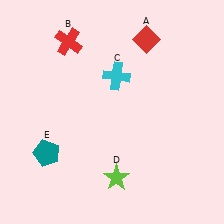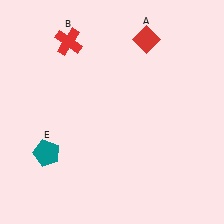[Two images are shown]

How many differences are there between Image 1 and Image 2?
There are 2 differences between the two images.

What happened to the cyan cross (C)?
The cyan cross (C) was removed in Image 2. It was in the top-right area of Image 1.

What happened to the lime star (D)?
The lime star (D) was removed in Image 2. It was in the bottom-right area of Image 1.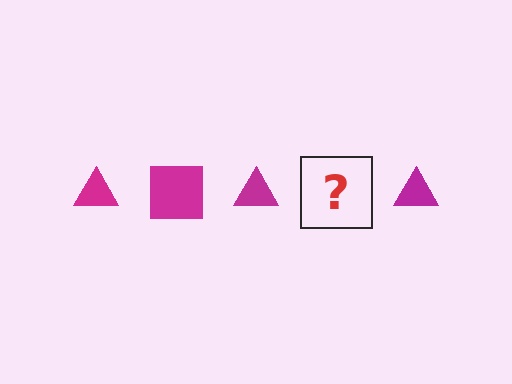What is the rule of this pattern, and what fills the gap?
The rule is that the pattern cycles through triangle, square shapes in magenta. The gap should be filled with a magenta square.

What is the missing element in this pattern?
The missing element is a magenta square.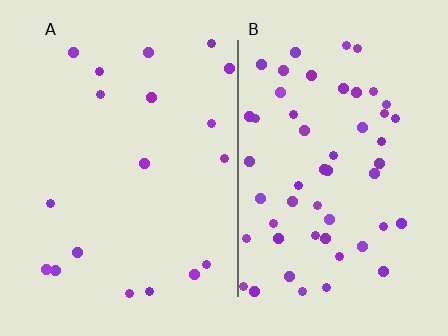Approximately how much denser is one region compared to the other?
Approximately 2.9× — region B over region A.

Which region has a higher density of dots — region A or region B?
B (the right).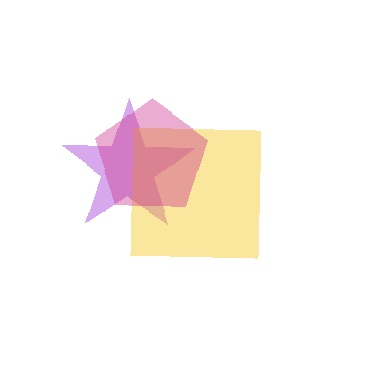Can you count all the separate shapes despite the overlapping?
Yes, there are 3 separate shapes.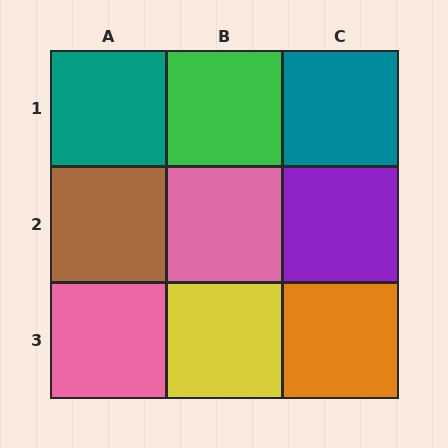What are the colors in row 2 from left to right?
Brown, pink, purple.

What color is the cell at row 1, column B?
Green.